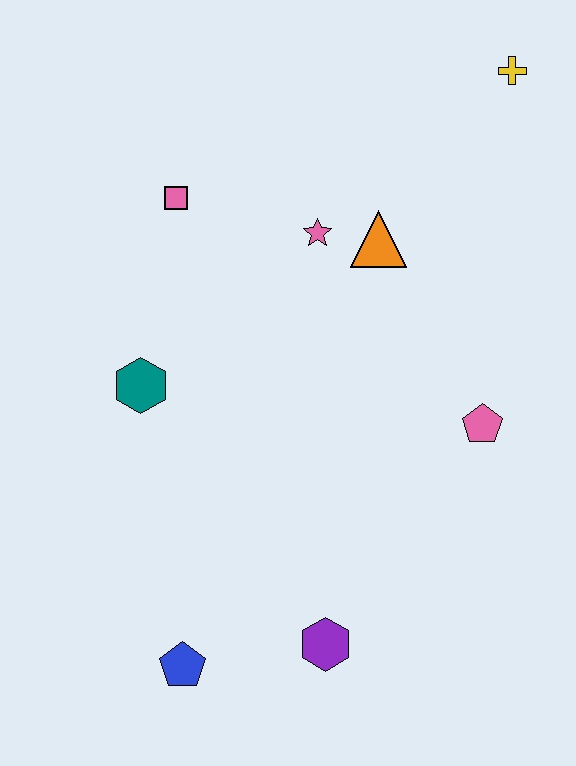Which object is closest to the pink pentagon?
The orange triangle is closest to the pink pentagon.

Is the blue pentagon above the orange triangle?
No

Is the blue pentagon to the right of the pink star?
No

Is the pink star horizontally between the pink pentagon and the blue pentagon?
Yes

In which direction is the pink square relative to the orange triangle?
The pink square is to the left of the orange triangle.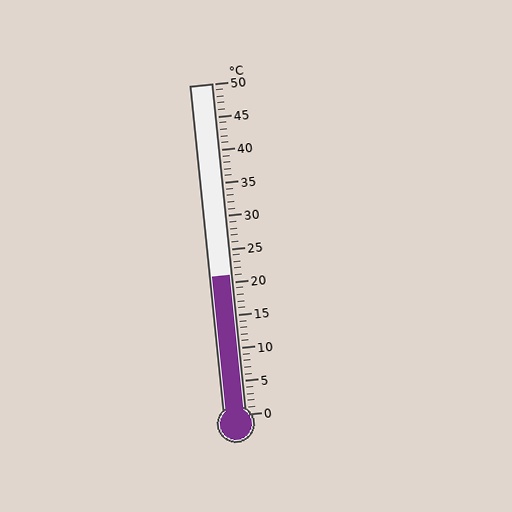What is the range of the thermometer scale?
The thermometer scale ranges from 0°C to 50°C.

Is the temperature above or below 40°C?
The temperature is below 40°C.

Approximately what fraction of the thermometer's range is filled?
The thermometer is filled to approximately 40% of its range.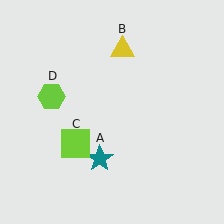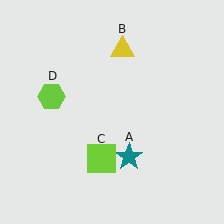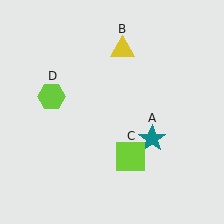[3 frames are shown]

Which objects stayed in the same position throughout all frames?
Yellow triangle (object B) and lime hexagon (object D) remained stationary.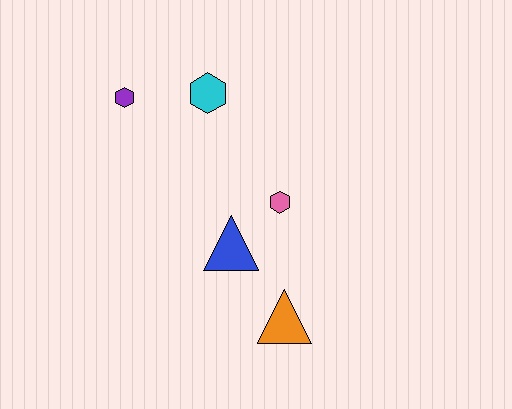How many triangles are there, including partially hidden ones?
There are 2 triangles.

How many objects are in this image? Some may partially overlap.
There are 5 objects.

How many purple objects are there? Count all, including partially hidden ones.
There is 1 purple object.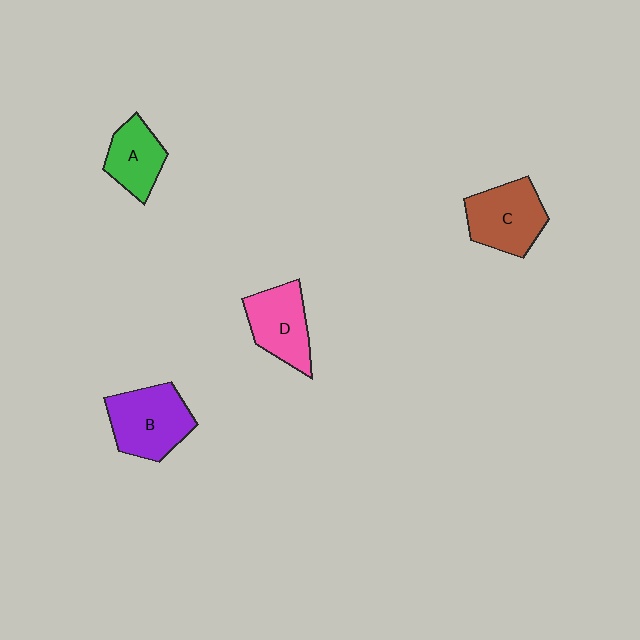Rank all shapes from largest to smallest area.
From largest to smallest: B (purple), C (brown), D (pink), A (green).